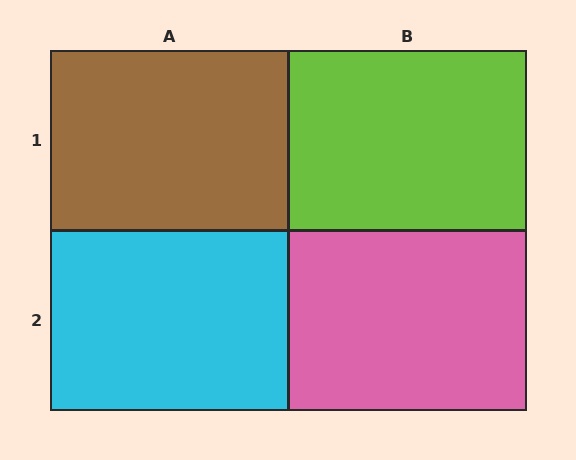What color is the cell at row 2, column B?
Pink.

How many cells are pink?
1 cell is pink.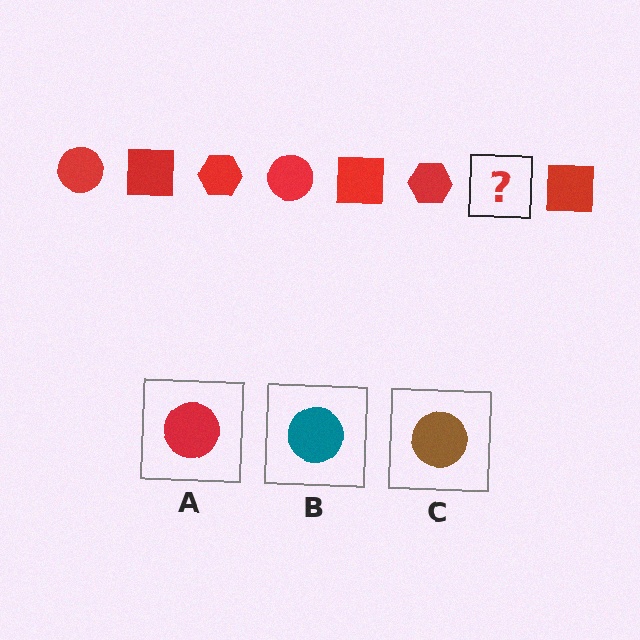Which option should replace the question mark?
Option A.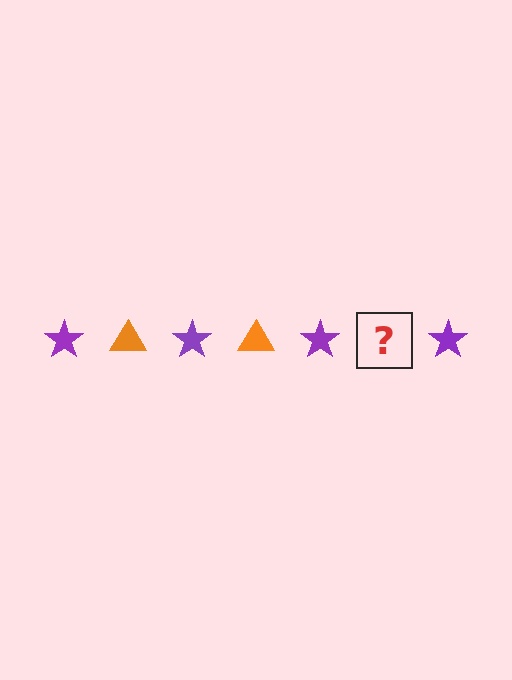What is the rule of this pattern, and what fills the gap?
The rule is that the pattern alternates between purple star and orange triangle. The gap should be filled with an orange triangle.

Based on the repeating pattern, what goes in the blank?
The blank should be an orange triangle.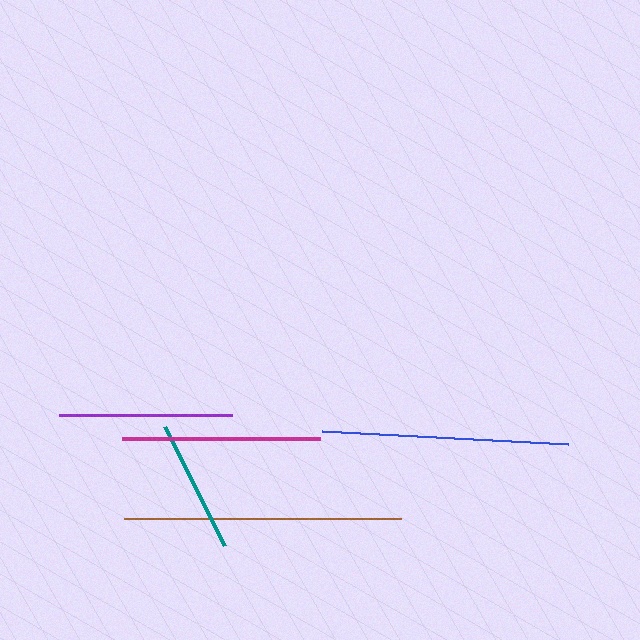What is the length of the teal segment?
The teal segment is approximately 134 pixels long.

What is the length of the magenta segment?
The magenta segment is approximately 198 pixels long.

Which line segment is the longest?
The brown line is the longest at approximately 277 pixels.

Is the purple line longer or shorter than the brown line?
The brown line is longer than the purple line.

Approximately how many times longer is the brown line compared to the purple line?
The brown line is approximately 1.6 times the length of the purple line.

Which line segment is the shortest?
The teal line is the shortest at approximately 134 pixels.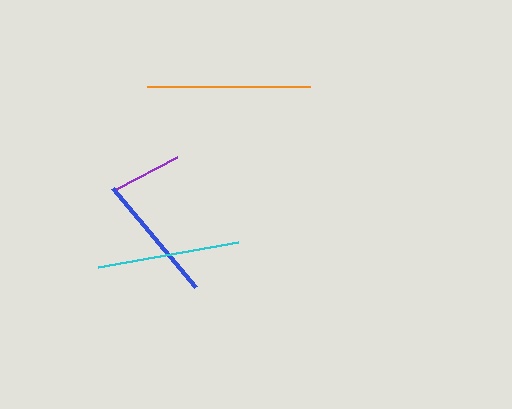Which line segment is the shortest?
The purple line is the shortest at approximately 69 pixels.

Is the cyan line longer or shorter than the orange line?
The orange line is longer than the cyan line.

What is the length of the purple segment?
The purple segment is approximately 69 pixels long.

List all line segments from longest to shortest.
From longest to shortest: orange, cyan, blue, purple.